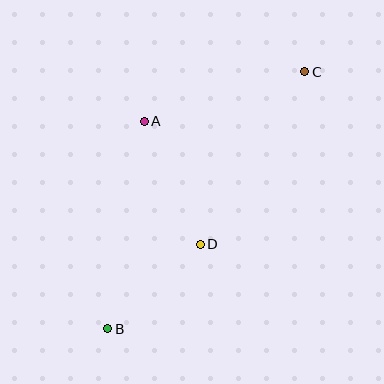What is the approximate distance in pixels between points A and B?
The distance between A and B is approximately 211 pixels.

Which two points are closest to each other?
Points B and D are closest to each other.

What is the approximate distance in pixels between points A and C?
The distance between A and C is approximately 168 pixels.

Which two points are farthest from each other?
Points B and C are farthest from each other.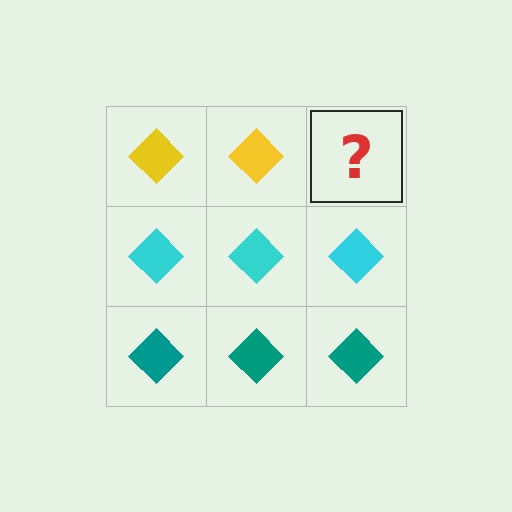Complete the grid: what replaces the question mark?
The question mark should be replaced with a yellow diamond.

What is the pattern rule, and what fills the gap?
The rule is that each row has a consistent color. The gap should be filled with a yellow diamond.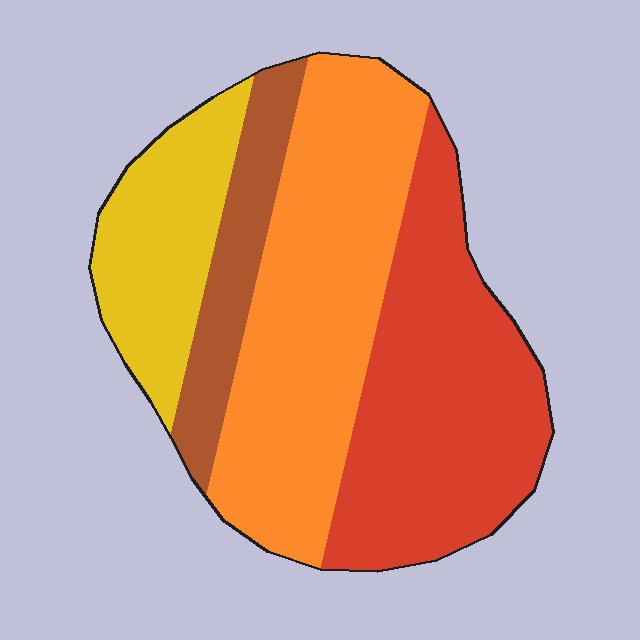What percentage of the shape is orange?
Orange takes up about three eighths (3/8) of the shape.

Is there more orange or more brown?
Orange.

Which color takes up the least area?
Brown, at roughly 10%.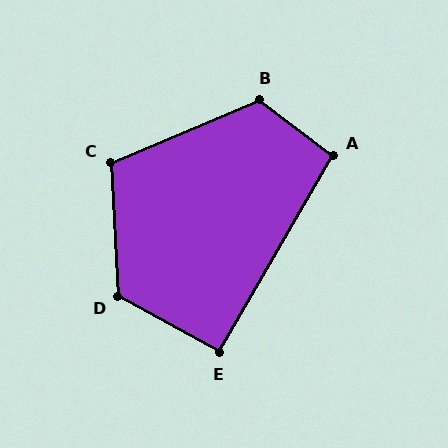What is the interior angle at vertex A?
Approximately 97 degrees (obtuse).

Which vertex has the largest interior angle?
D, at approximately 122 degrees.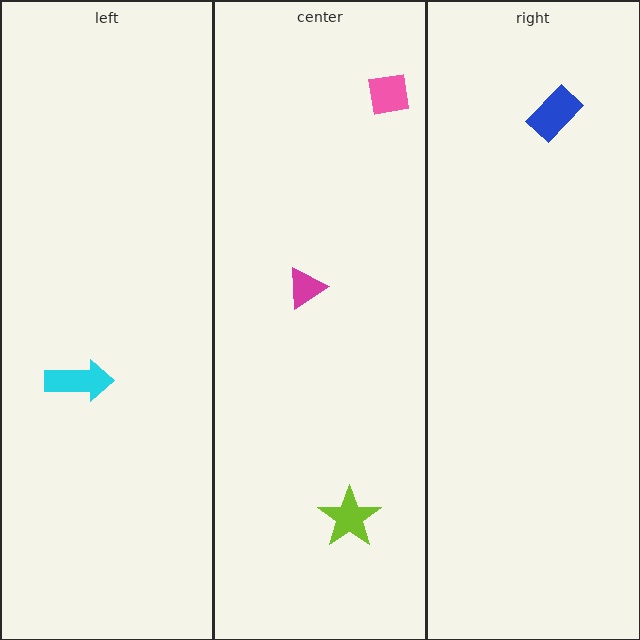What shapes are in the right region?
The blue rectangle.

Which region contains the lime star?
The center region.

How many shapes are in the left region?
1.